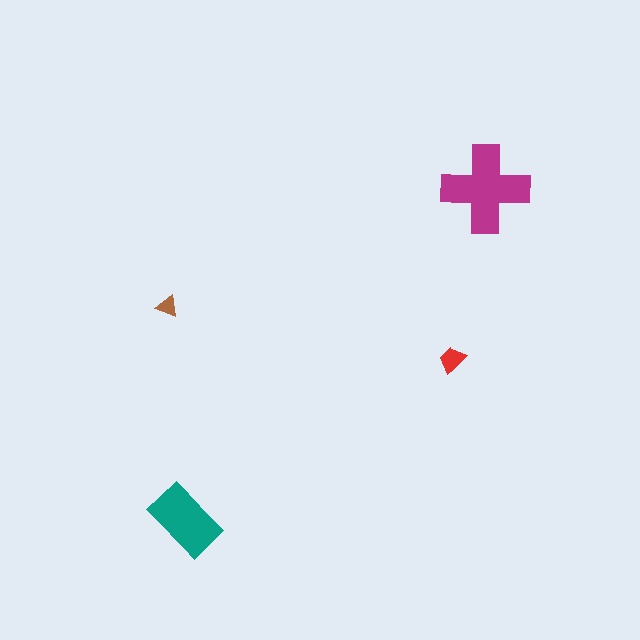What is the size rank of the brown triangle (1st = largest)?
4th.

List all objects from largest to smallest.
The magenta cross, the teal rectangle, the red trapezoid, the brown triangle.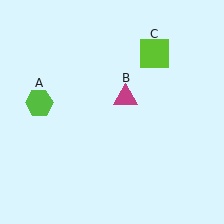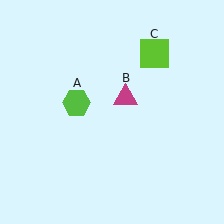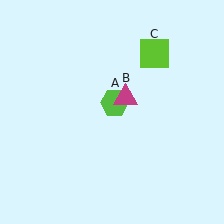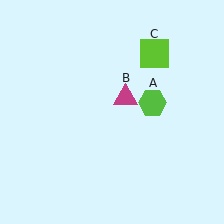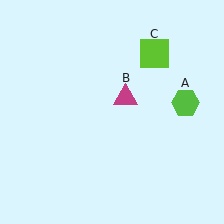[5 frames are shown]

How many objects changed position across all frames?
1 object changed position: lime hexagon (object A).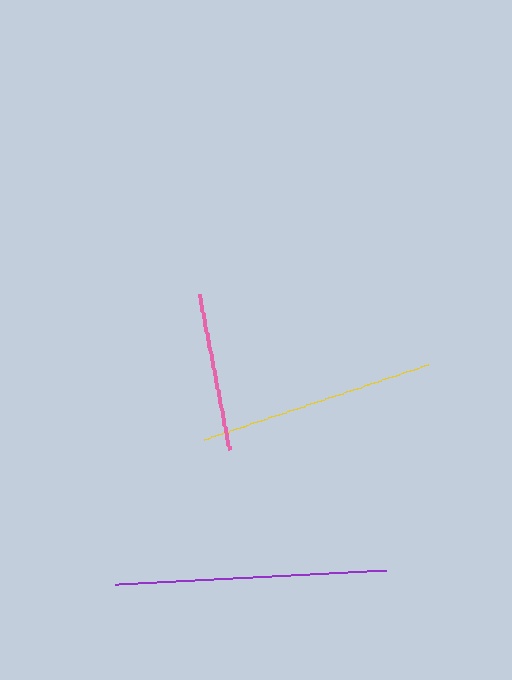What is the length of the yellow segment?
The yellow segment is approximately 235 pixels long.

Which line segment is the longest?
The purple line is the longest at approximately 272 pixels.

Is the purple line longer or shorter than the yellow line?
The purple line is longer than the yellow line.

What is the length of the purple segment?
The purple segment is approximately 272 pixels long.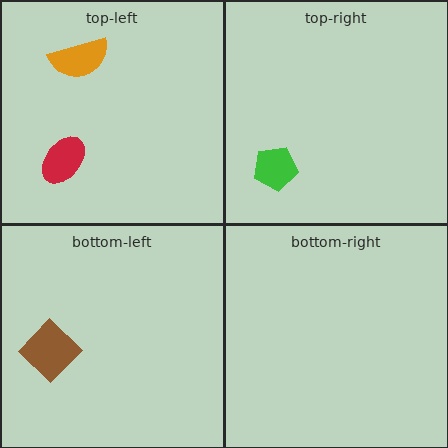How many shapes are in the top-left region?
2.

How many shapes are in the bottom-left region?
1.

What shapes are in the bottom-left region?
The brown diamond.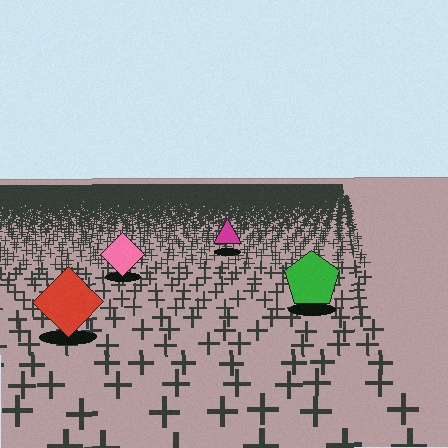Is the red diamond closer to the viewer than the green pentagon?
Yes. The red diamond is closer — you can tell from the texture gradient: the ground texture is coarser near it.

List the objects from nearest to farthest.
From nearest to farthest: the red diamond, the green pentagon, the pink diamond, the magenta triangle.